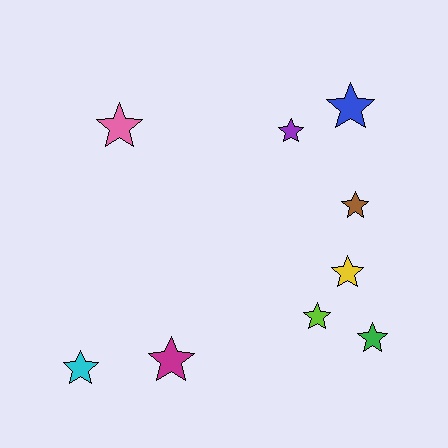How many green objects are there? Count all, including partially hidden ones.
There is 1 green object.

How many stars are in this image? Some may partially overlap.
There are 9 stars.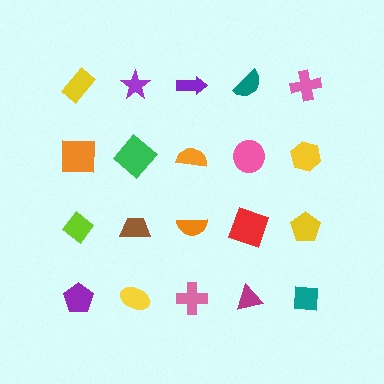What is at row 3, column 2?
A brown trapezoid.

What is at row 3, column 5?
A yellow pentagon.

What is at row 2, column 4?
A pink circle.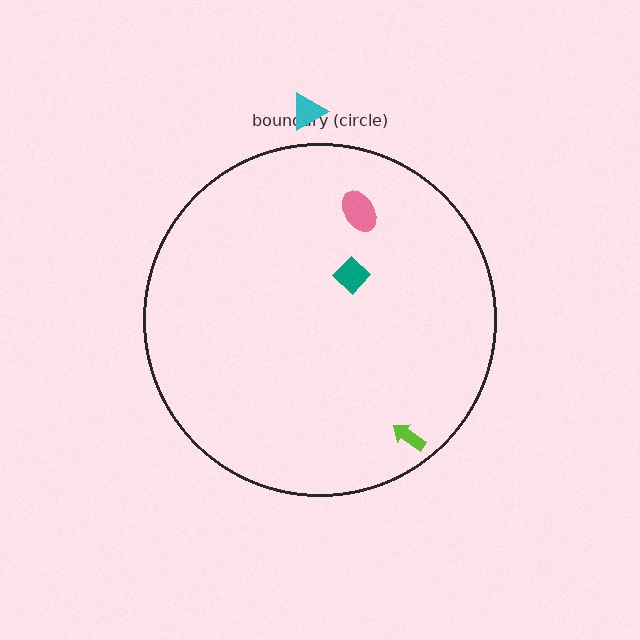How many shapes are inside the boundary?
3 inside, 1 outside.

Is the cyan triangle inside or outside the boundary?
Outside.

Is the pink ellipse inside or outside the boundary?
Inside.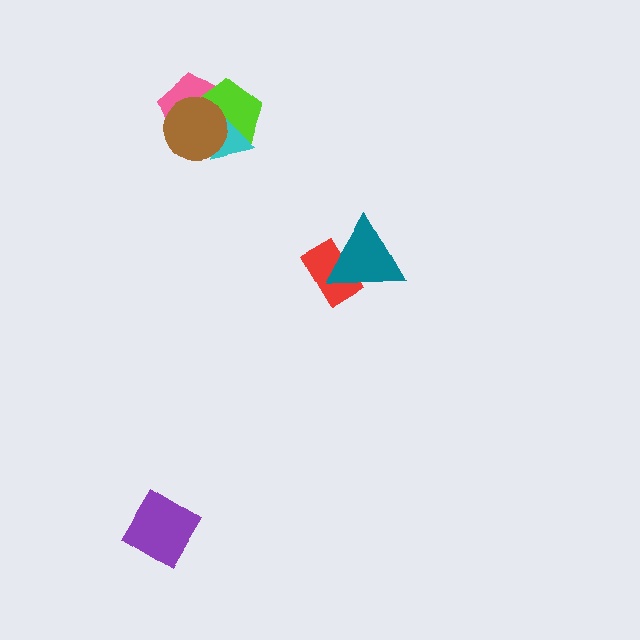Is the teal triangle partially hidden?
No, no other shape covers it.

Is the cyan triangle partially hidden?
Yes, it is partially covered by another shape.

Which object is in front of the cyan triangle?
The brown circle is in front of the cyan triangle.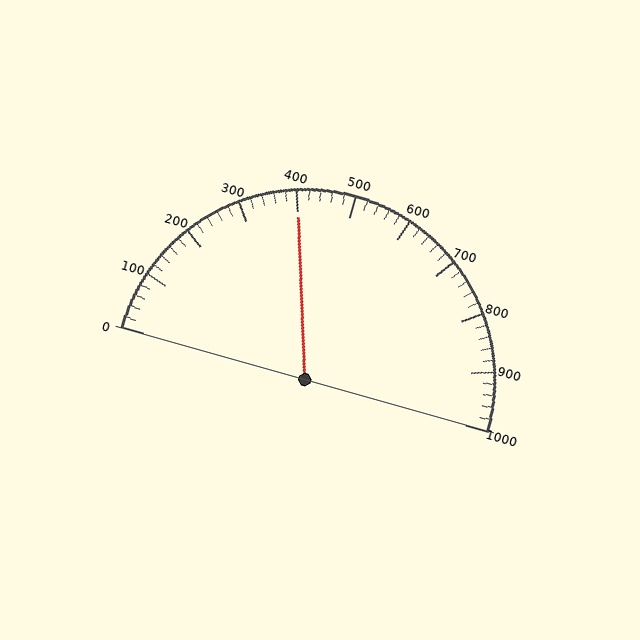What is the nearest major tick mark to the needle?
The nearest major tick mark is 400.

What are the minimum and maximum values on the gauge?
The gauge ranges from 0 to 1000.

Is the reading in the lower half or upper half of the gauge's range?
The reading is in the lower half of the range (0 to 1000).